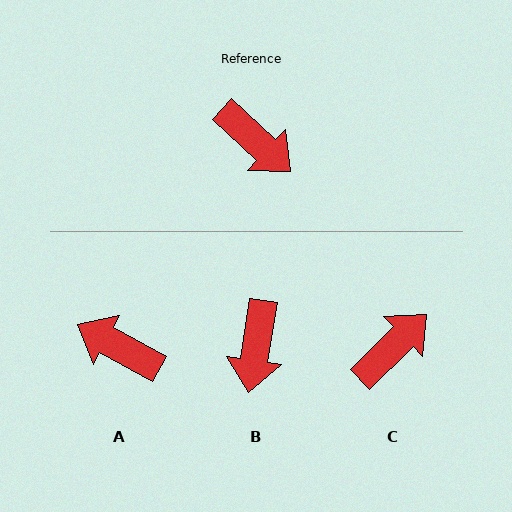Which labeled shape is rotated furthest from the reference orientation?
A, about 166 degrees away.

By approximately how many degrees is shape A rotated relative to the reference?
Approximately 166 degrees clockwise.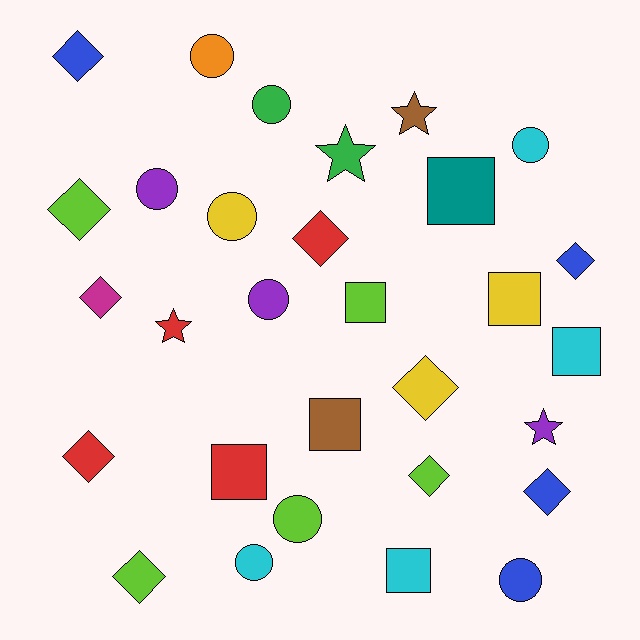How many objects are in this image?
There are 30 objects.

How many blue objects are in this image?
There are 4 blue objects.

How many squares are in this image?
There are 7 squares.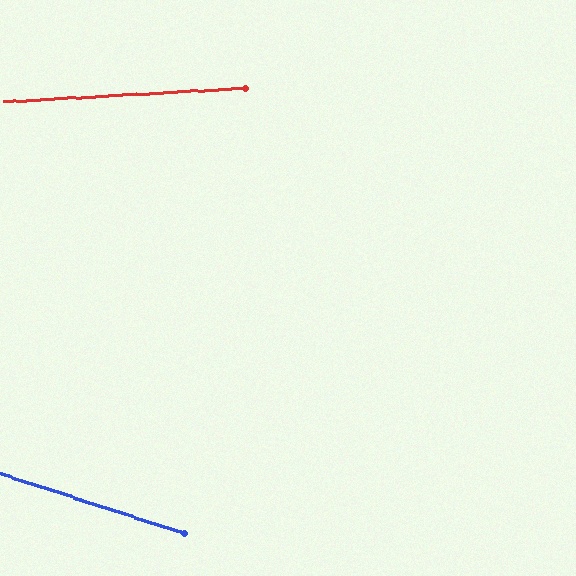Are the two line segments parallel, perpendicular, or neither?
Neither parallel nor perpendicular — they differ by about 21°.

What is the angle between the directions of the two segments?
Approximately 21 degrees.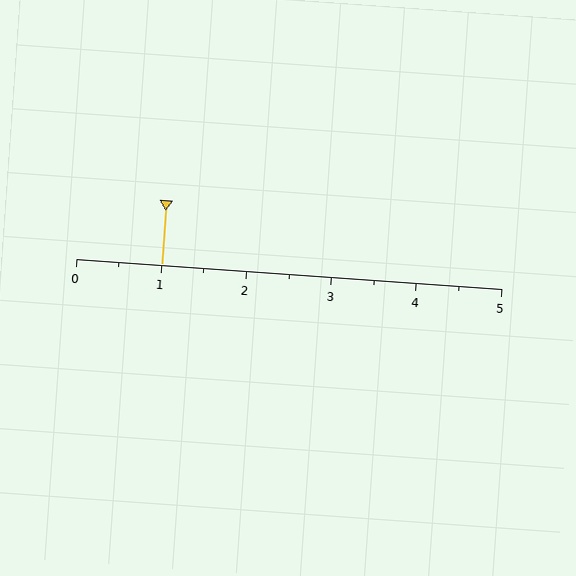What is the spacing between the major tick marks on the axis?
The major ticks are spaced 1 apart.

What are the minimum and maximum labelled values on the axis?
The axis runs from 0 to 5.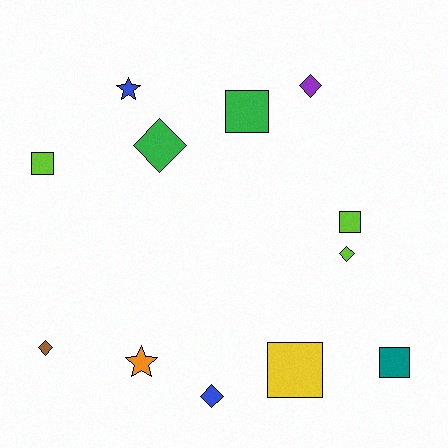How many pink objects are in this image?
There are no pink objects.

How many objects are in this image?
There are 12 objects.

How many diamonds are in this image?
There are 5 diamonds.